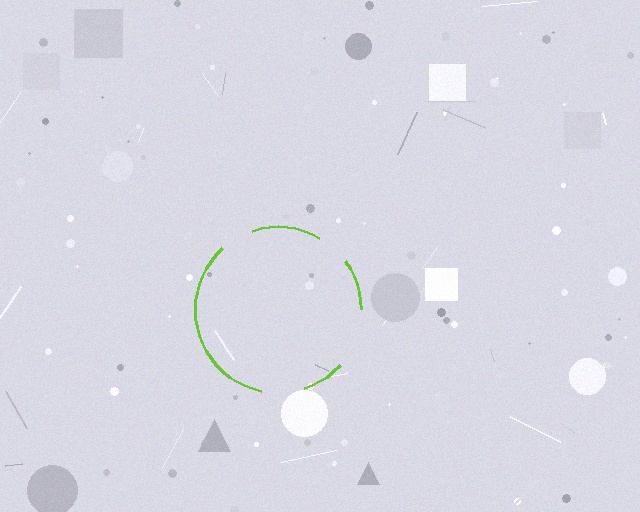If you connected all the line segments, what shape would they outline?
They would outline a circle.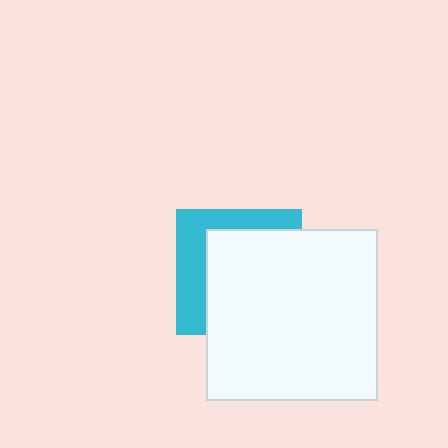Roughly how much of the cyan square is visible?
A small part of it is visible (roughly 36%).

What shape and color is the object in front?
The object in front is a white square.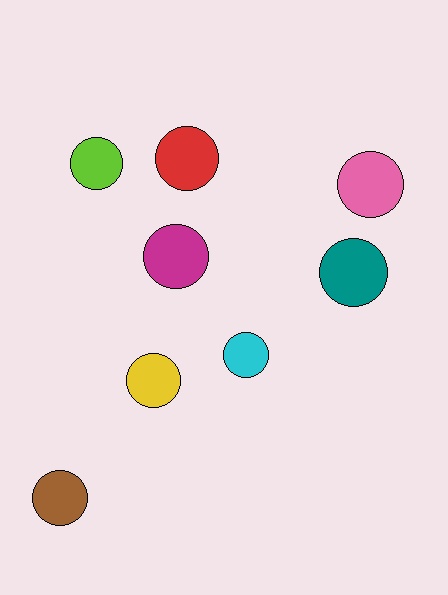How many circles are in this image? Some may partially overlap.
There are 8 circles.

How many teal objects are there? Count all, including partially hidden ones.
There is 1 teal object.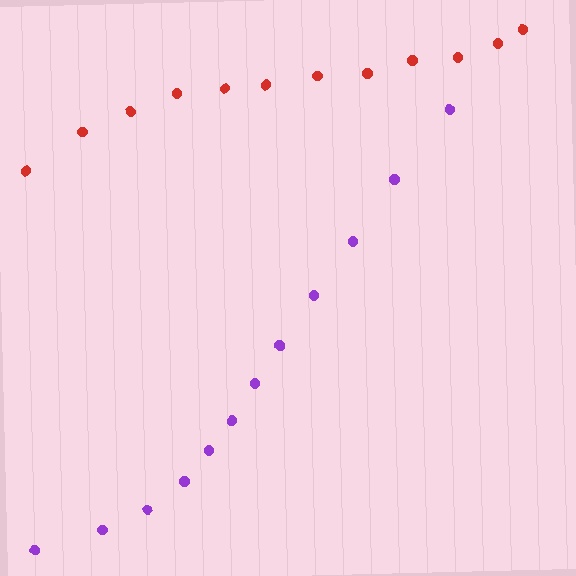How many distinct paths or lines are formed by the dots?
There are 2 distinct paths.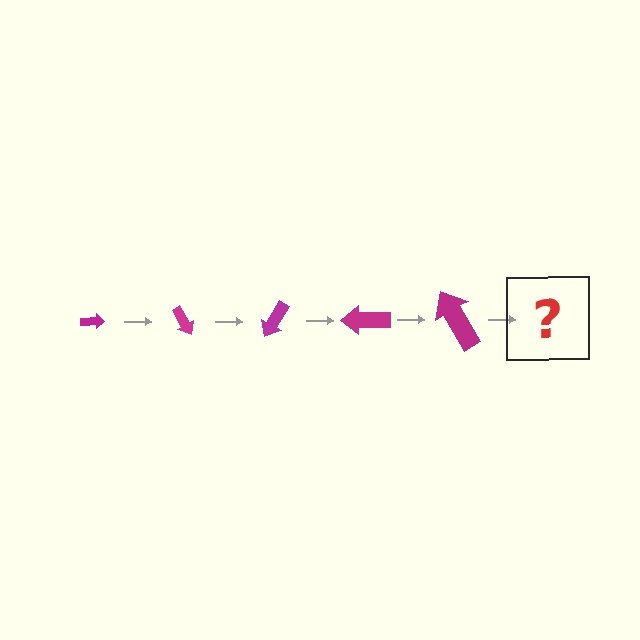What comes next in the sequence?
The next element should be an arrow, larger than the previous one and rotated 300 degrees from the start.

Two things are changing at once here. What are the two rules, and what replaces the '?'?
The two rules are that the arrow grows larger each step and it rotates 60 degrees each step. The '?' should be an arrow, larger than the previous one and rotated 300 degrees from the start.